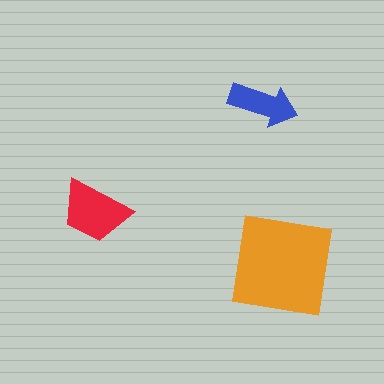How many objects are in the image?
There are 3 objects in the image.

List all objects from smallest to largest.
The blue arrow, the red trapezoid, the orange square.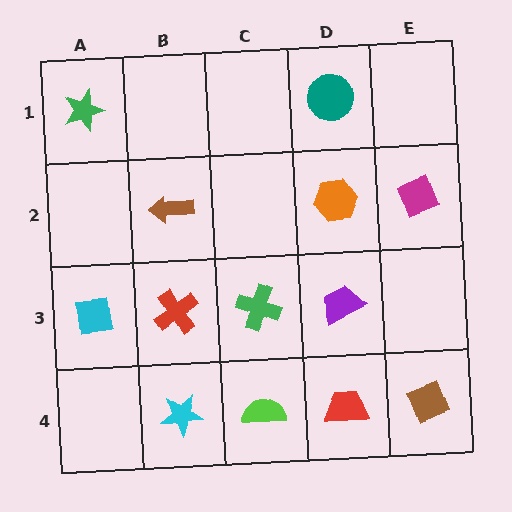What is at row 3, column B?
A red cross.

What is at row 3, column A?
A cyan square.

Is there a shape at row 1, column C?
No, that cell is empty.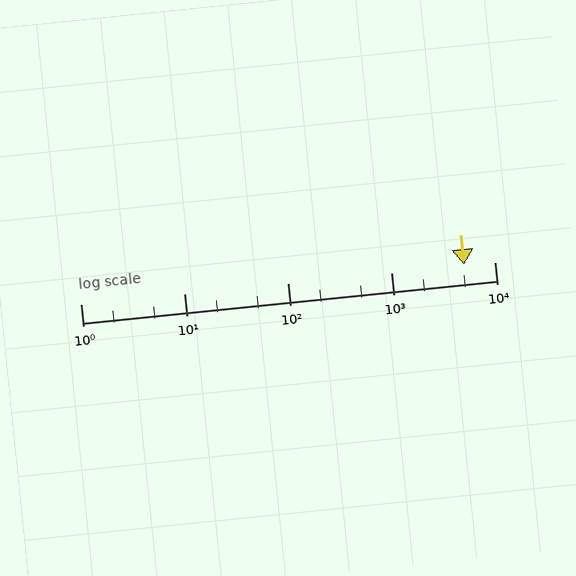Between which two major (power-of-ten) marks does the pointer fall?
The pointer is between 1000 and 10000.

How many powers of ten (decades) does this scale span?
The scale spans 4 decades, from 1 to 10000.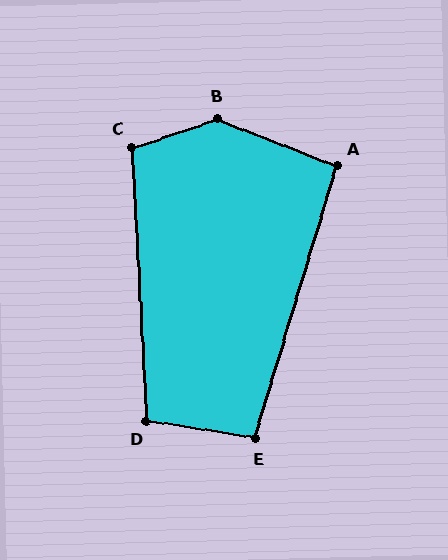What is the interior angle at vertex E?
Approximately 98 degrees (obtuse).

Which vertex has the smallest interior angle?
A, at approximately 94 degrees.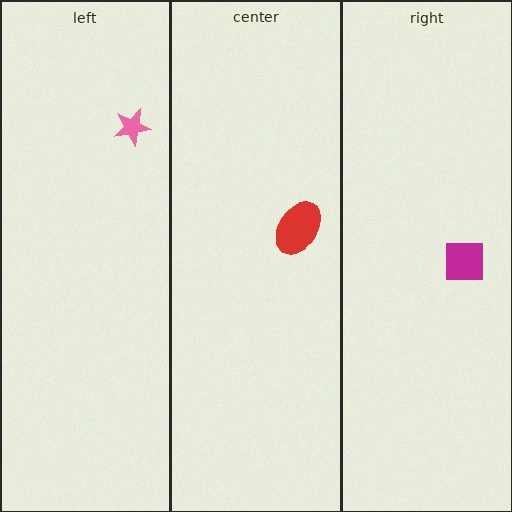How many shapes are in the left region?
1.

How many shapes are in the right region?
1.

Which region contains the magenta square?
The right region.